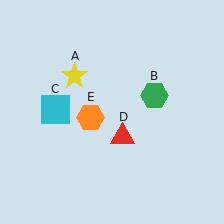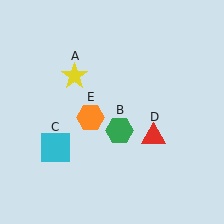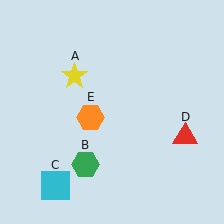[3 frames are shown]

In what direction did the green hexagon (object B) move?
The green hexagon (object B) moved down and to the left.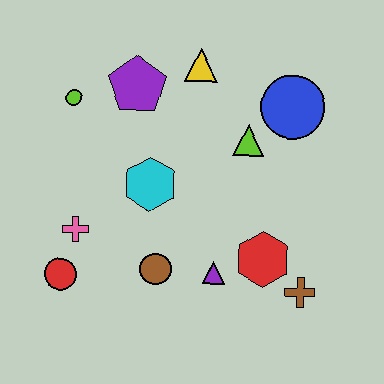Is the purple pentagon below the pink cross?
No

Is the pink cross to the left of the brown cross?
Yes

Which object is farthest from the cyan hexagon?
The brown cross is farthest from the cyan hexagon.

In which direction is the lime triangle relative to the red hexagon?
The lime triangle is above the red hexagon.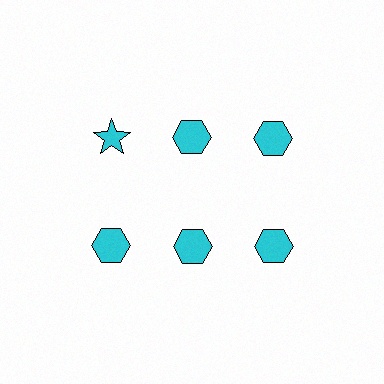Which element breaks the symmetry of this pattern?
The cyan star in the top row, leftmost column breaks the symmetry. All other shapes are cyan hexagons.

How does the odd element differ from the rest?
It has a different shape: star instead of hexagon.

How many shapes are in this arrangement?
There are 6 shapes arranged in a grid pattern.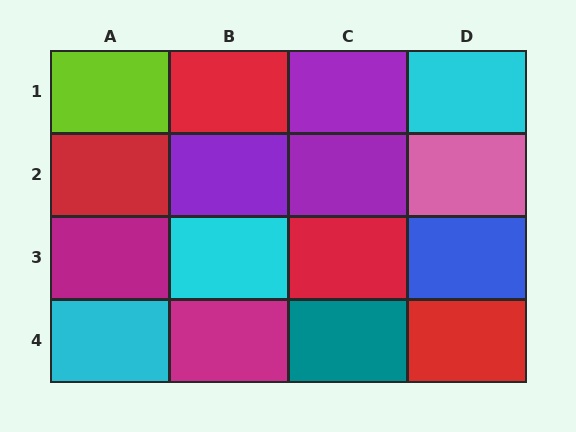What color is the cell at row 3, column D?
Blue.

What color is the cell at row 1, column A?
Lime.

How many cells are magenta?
2 cells are magenta.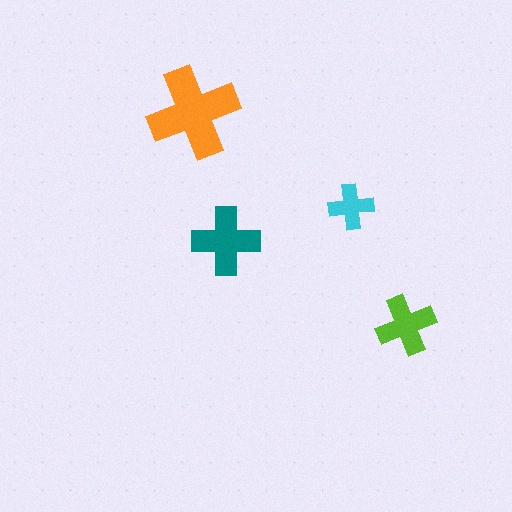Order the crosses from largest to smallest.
the orange one, the teal one, the lime one, the cyan one.